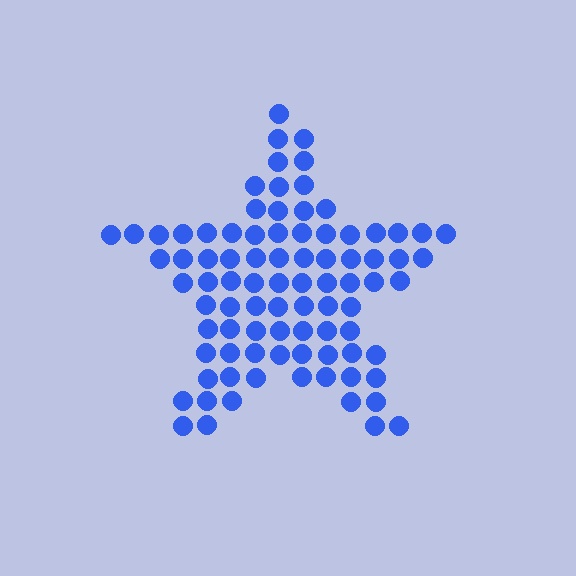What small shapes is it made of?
It is made of small circles.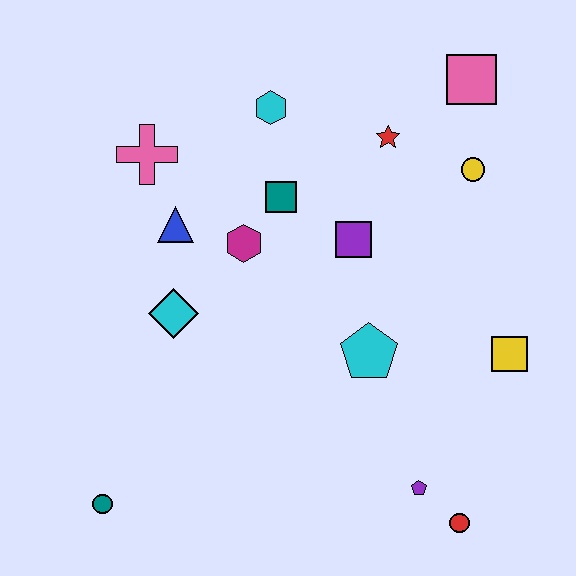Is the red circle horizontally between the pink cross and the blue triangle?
No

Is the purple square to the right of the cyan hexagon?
Yes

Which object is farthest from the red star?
The teal circle is farthest from the red star.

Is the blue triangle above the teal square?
No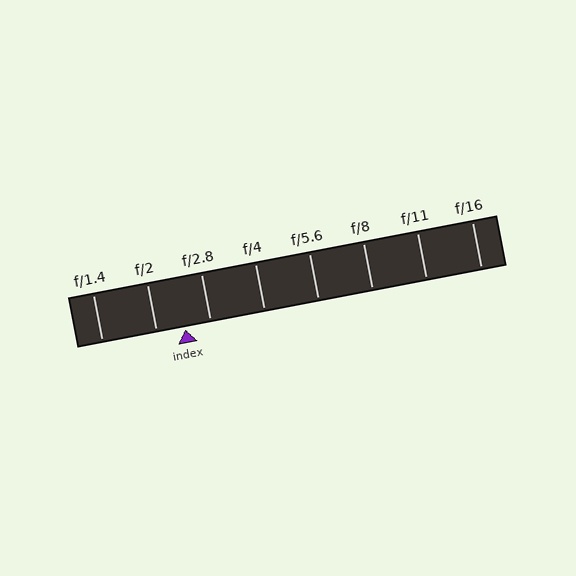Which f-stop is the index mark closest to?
The index mark is closest to f/2.8.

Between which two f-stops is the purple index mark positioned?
The index mark is between f/2 and f/2.8.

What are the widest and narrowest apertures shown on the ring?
The widest aperture shown is f/1.4 and the narrowest is f/16.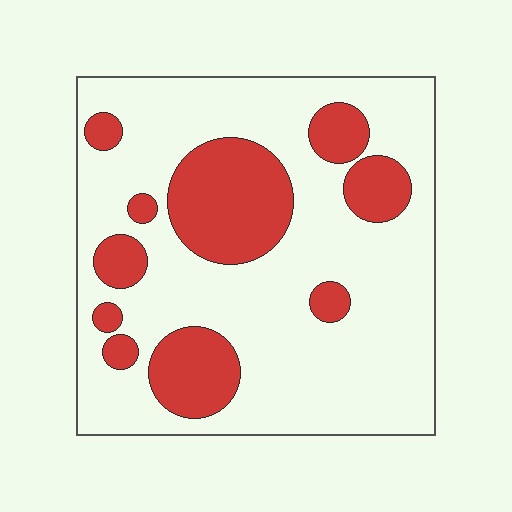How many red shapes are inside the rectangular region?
10.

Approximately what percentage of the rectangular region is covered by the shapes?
Approximately 25%.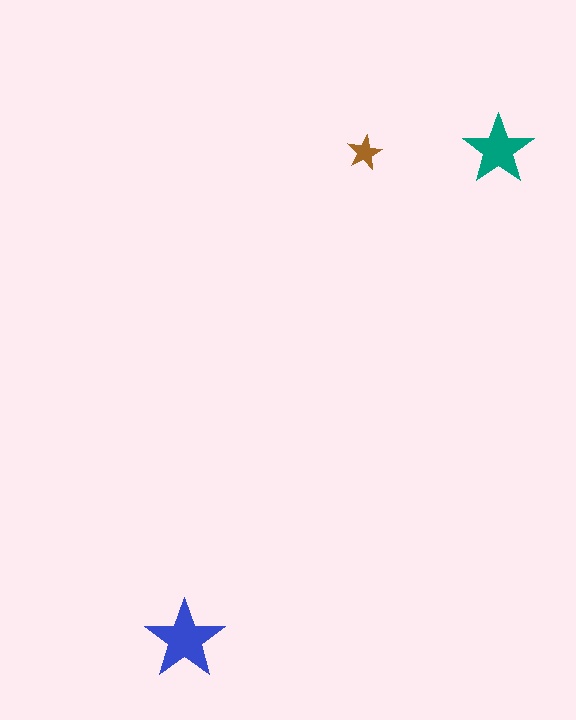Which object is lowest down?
The blue star is bottommost.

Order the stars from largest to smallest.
the blue one, the teal one, the brown one.